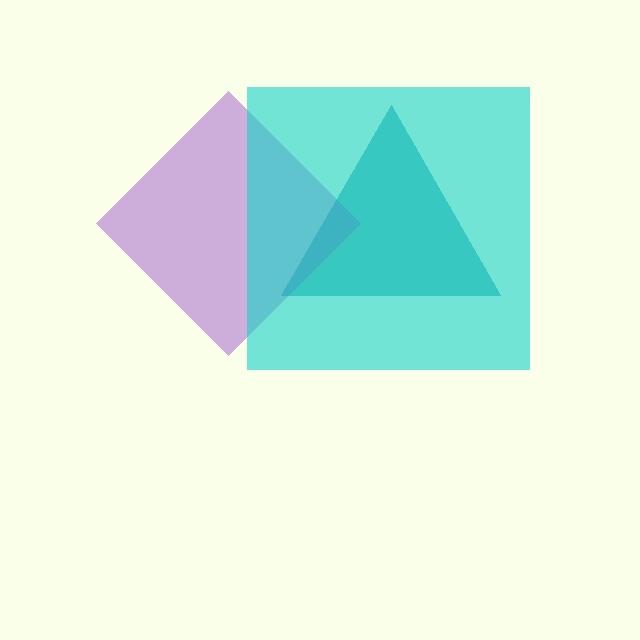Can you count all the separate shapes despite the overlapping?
Yes, there are 3 separate shapes.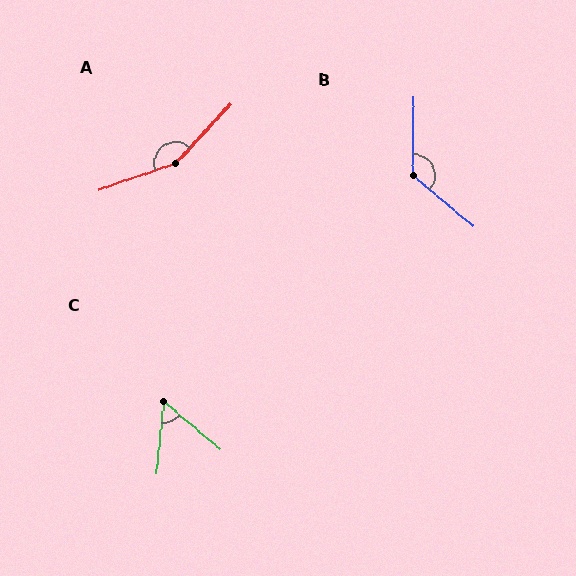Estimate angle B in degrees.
Approximately 129 degrees.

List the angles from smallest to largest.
C (55°), B (129°), A (152°).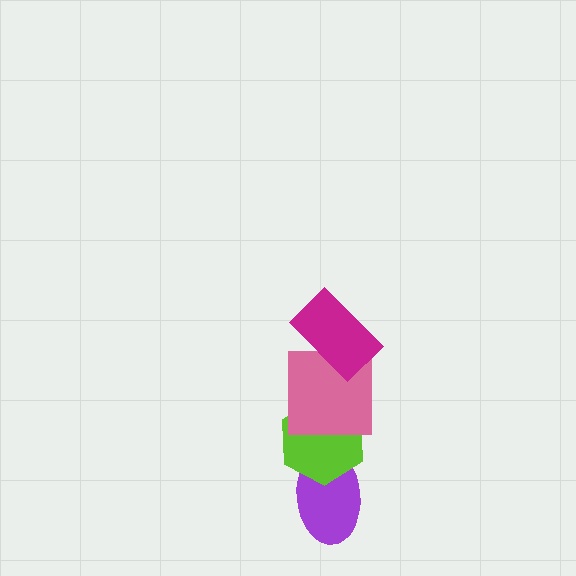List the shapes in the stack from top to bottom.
From top to bottom: the magenta rectangle, the pink square, the lime hexagon, the purple ellipse.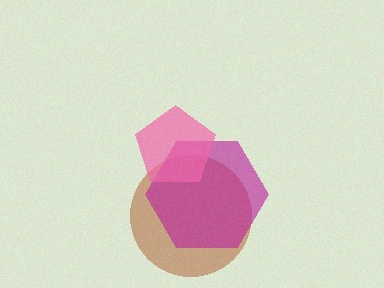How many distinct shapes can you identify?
There are 3 distinct shapes: a brown circle, a magenta hexagon, a pink pentagon.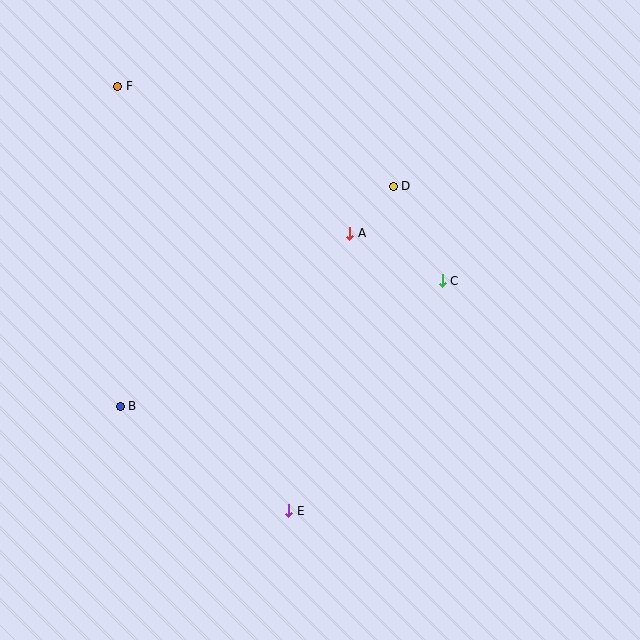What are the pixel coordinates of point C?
Point C is at (442, 281).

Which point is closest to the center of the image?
Point A at (350, 233) is closest to the center.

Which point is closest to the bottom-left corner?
Point B is closest to the bottom-left corner.